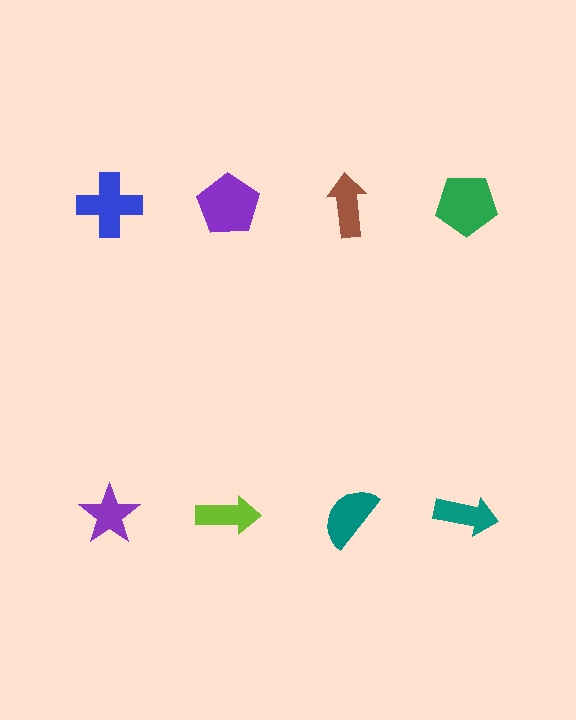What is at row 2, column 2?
A lime arrow.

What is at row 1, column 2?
A purple pentagon.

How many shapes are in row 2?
4 shapes.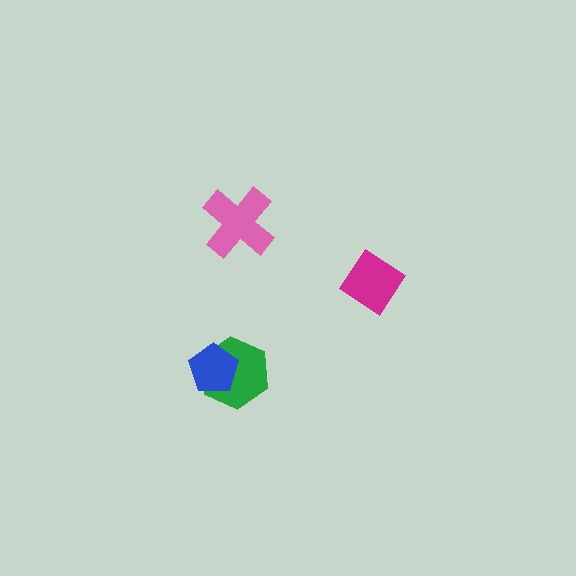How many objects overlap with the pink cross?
0 objects overlap with the pink cross.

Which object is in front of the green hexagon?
The blue pentagon is in front of the green hexagon.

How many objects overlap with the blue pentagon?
1 object overlaps with the blue pentagon.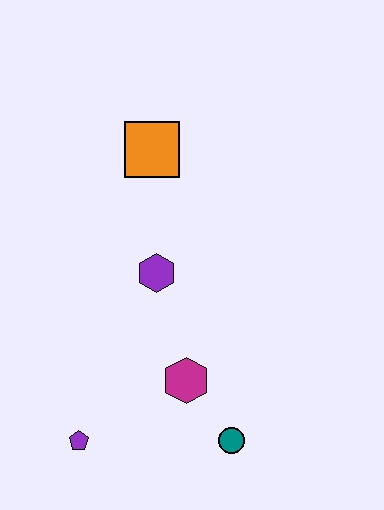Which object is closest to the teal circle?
The magenta hexagon is closest to the teal circle.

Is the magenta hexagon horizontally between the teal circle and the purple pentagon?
Yes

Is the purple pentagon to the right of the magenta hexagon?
No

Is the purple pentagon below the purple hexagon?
Yes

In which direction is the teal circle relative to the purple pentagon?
The teal circle is to the right of the purple pentagon.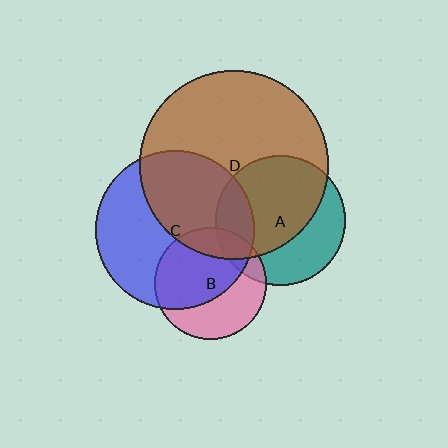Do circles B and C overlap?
Yes.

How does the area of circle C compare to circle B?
Approximately 2.0 times.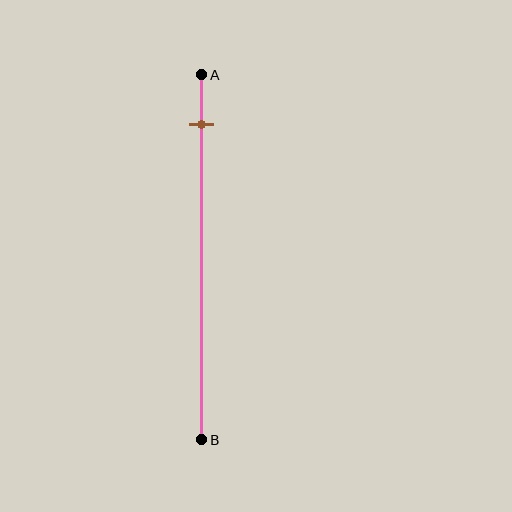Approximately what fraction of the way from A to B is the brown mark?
The brown mark is approximately 15% of the way from A to B.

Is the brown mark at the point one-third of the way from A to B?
No, the mark is at about 15% from A, not at the 33% one-third point.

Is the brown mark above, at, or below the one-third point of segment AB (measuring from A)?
The brown mark is above the one-third point of segment AB.